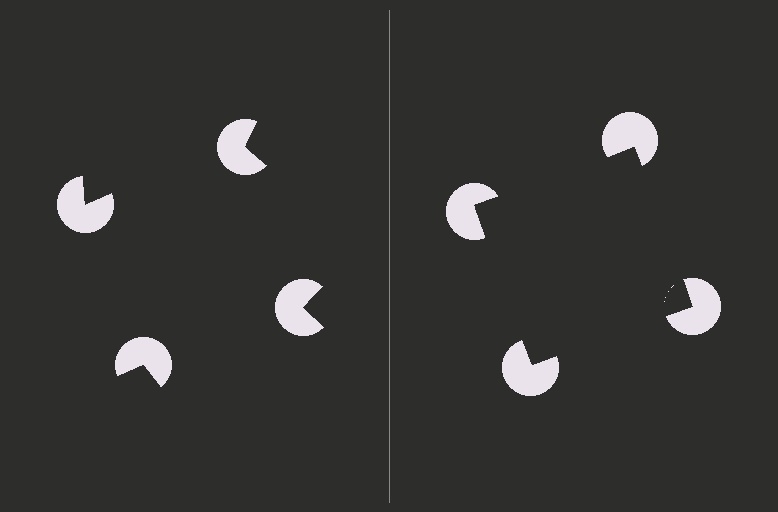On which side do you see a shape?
An illusory square appears on the right side. On the left side the wedge cuts are rotated, so no coherent shape forms.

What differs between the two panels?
The pac-man discs are positioned identically on both sides; only the wedge orientations differ. On the right they align to a square; on the left they are misaligned.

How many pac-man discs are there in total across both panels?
8 — 4 on each side.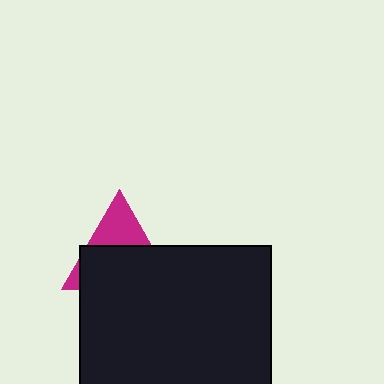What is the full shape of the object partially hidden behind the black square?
The partially hidden object is a magenta triangle.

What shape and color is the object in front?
The object in front is a black square.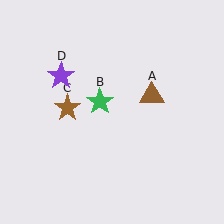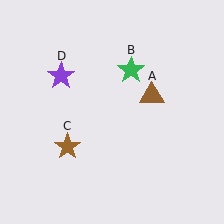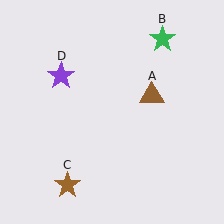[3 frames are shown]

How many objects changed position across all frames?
2 objects changed position: green star (object B), brown star (object C).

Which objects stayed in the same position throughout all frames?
Brown triangle (object A) and purple star (object D) remained stationary.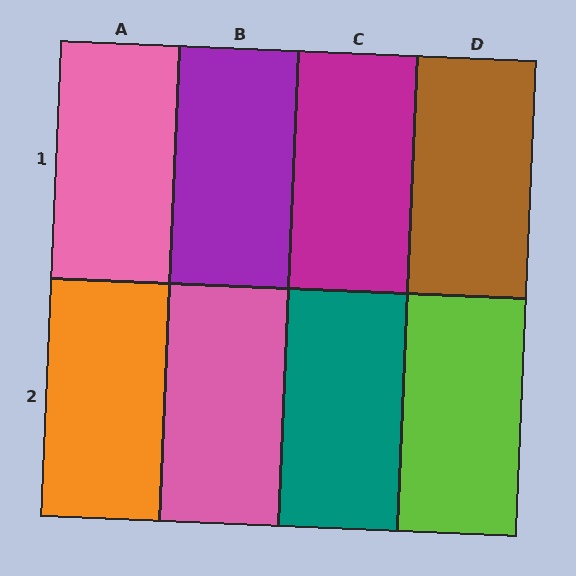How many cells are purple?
1 cell is purple.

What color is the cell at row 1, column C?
Magenta.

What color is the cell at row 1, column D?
Brown.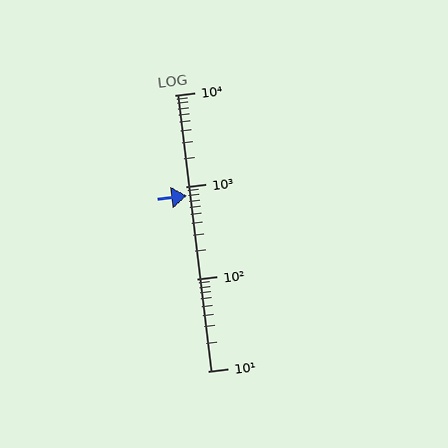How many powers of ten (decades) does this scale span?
The scale spans 3 decades, from 10 to 10000.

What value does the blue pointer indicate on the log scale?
The pointer indicates approximately 800.